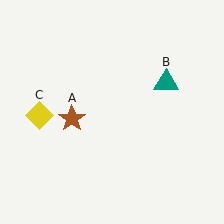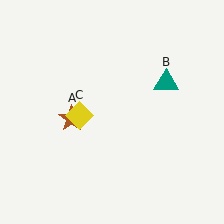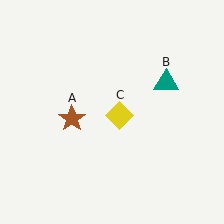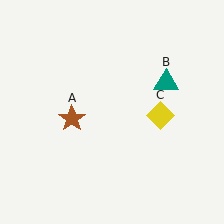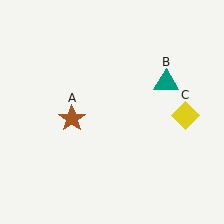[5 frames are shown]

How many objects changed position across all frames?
1 object changed position: yellow diamond (object C).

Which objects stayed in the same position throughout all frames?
Brown star (object A) and teal triangle (object B) remained stationary.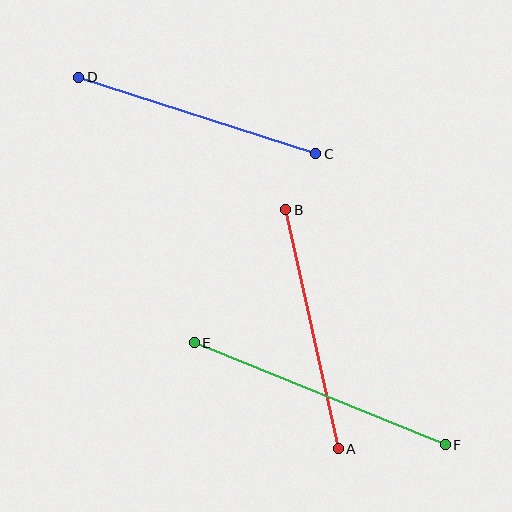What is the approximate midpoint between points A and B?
The midpoint is at approximately (312, 329) pixels.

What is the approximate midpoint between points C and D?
The midpoint is at approximately (197, 116) pixels.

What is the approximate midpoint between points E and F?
The midpoint is at approximately (320, 394) pixels.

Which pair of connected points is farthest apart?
Points E and F are farthest apart.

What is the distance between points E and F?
The distance is approximately 271 pixels.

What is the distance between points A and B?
The distance is approximately 244 pixels.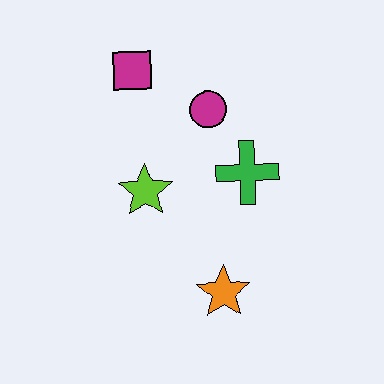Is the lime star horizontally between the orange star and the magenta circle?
No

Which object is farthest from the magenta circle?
The orange star is farthest from the magenta circle.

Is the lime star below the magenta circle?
Yes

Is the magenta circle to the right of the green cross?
No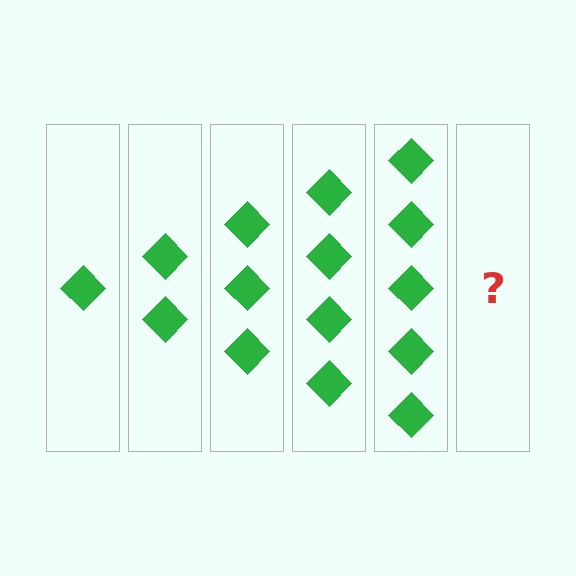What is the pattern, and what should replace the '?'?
The pattern is that each step adds one more diamond. The '?' should be 6 diamonds.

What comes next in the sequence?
The next element should be 6 diamonds.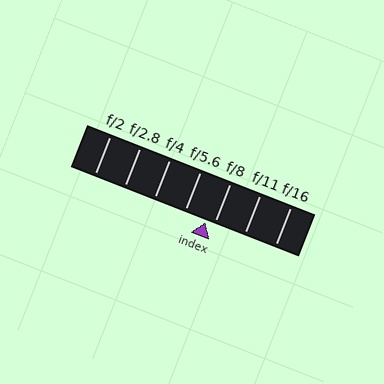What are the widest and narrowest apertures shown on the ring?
The widest aperture shown is f/2 and the narrowest is f/16.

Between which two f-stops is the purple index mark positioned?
The index mark is between f/5.6 and f/8.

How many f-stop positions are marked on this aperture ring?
There are 7 f-stop positions marked.